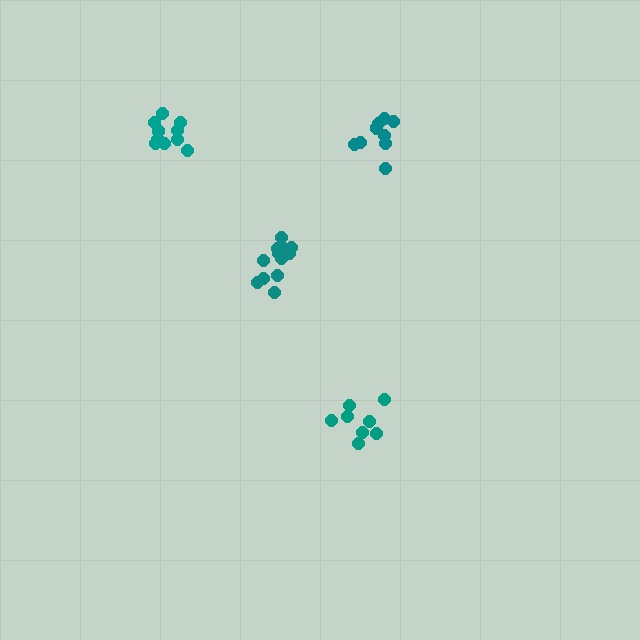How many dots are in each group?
Group 1: 8 dots, Group 2: 12 dots, Group 3: 9 dots, Group 4: 10 dots (39 total).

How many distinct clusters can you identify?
There are 4 distinct clusters.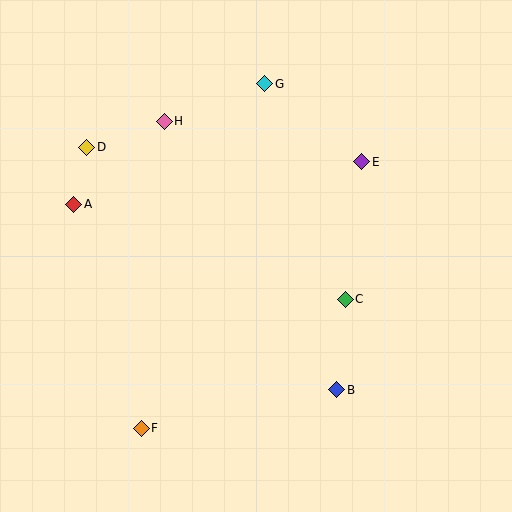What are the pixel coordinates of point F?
Point F is at (141, 428).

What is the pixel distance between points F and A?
The distance between F and A is 234 pixels.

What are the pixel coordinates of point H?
Point H is at (164, 121).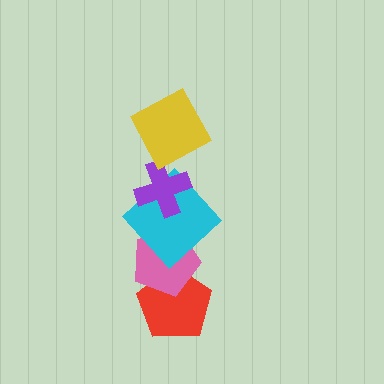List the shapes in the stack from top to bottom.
From top to bottom: the yellow square, the purple cross, the cyan diamond, the pink pentagon, the red pentagon.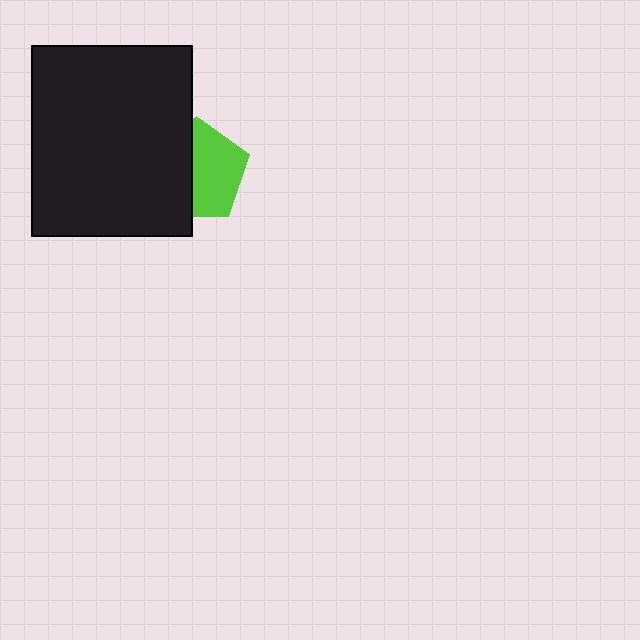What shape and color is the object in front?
The object in front is a black rectangle.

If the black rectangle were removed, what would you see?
You would see the complete lime pentagon.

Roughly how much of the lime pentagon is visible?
About half of it is visible (roughly 54%).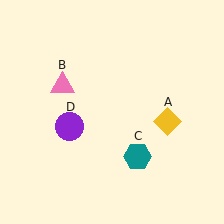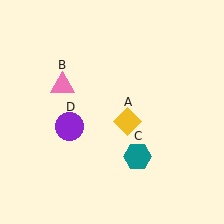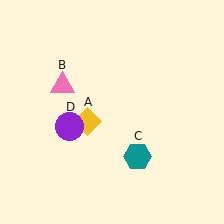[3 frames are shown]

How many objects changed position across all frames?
1 object changed position: yellow diamond (object A).